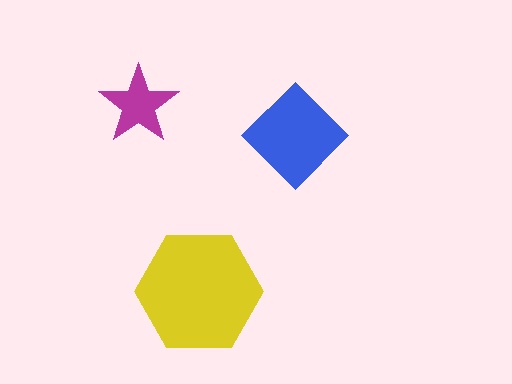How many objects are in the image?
There are 3 objects in the image.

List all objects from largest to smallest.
The yellow hexagon, the blue diamond, the magenta star.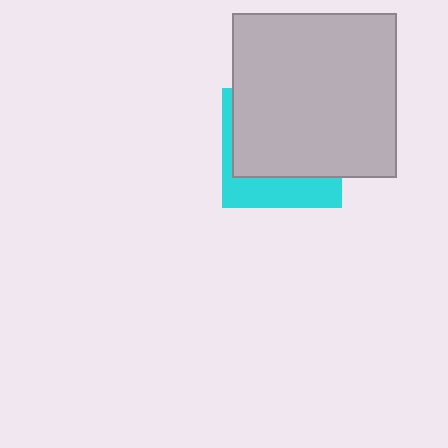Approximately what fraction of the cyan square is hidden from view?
Roughly 69% of the cyan square is hidden behind the light gray square.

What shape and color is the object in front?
The object in front is a light gray square.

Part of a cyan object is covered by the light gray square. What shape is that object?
It is a square.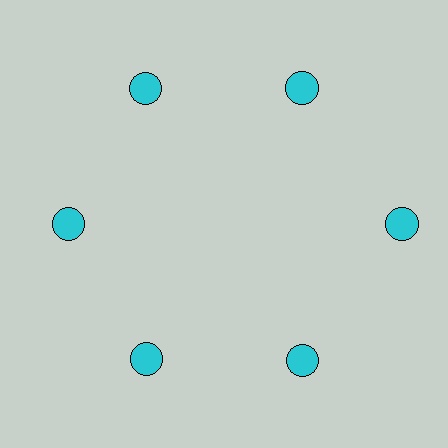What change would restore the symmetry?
The symmetry would be restored by moving it inward, back onto the ring so that all 6 circles sit at equal angles and equal distance from the center.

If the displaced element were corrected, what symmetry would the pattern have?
It would have 6-fold rotational symmetry — the pattern would map onto itself every 60 degrees.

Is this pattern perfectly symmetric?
No. The 6 cyan circles are arranged in a ring, but one element near the 3 o'clock position is pushed outward from the center, breaking the 6-fold rotational symmetry.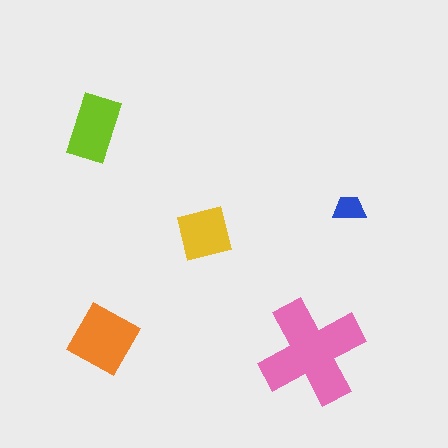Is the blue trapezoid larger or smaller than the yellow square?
Smaller.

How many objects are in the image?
There are 5 objects in the image.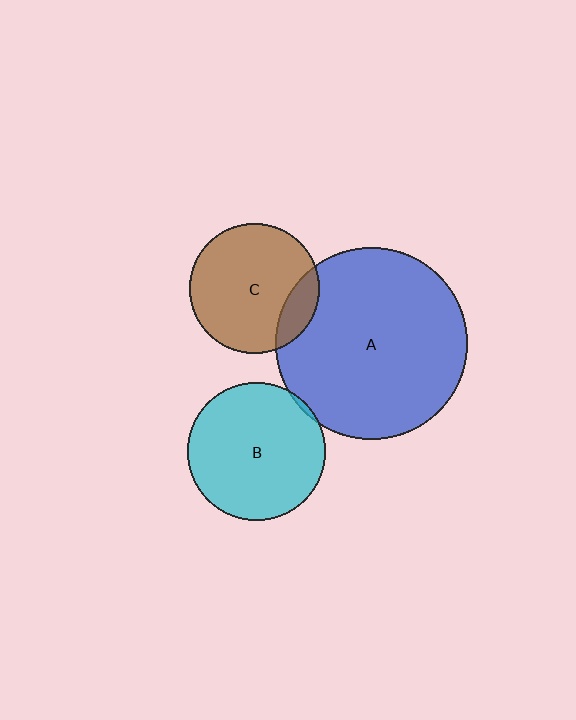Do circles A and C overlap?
Yes.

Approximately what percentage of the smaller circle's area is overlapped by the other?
Approximately 15%.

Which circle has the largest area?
Circle A (blue).